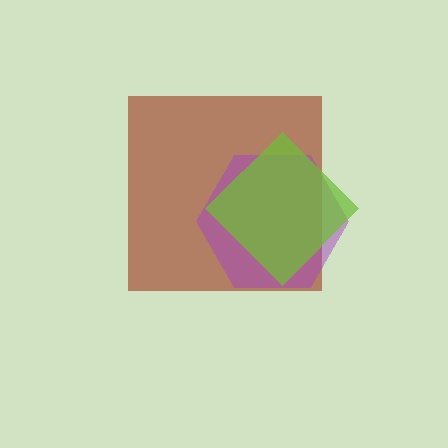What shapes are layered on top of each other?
The layered shapes are: a brown square, a purple hexagon, a lime diamond.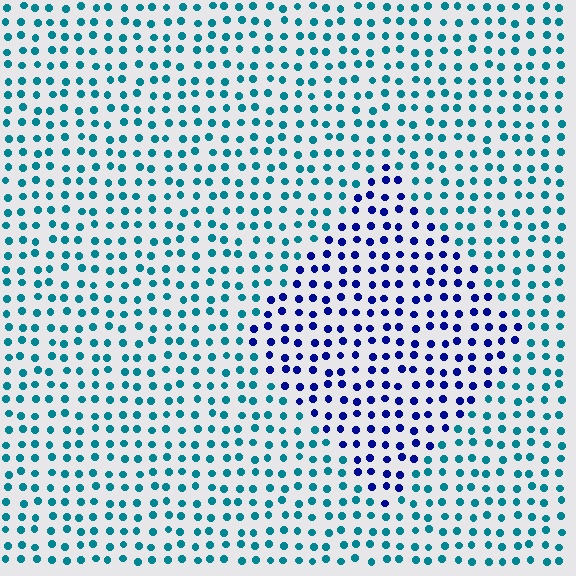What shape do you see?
I see a diamond.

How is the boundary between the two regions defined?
The boundary is defined purely by a slight shift in hue (about 52 degrees). Spacing, size, and orientation are identical on both sides.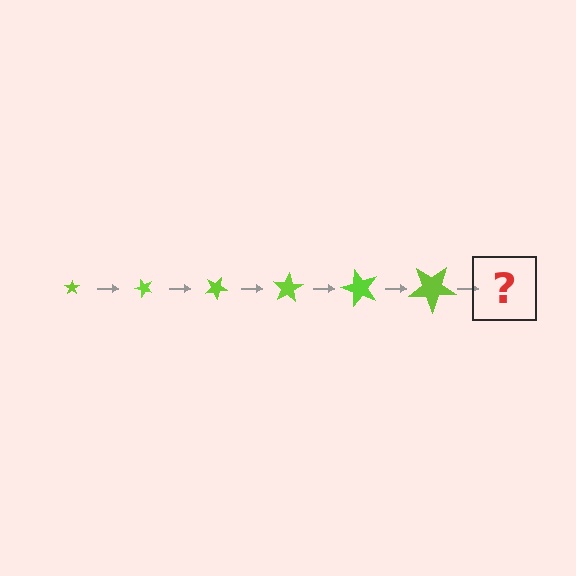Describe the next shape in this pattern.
It should be a star, larger than the previous one and rotated 300 degrees from the start.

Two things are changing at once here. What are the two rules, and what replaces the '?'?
The two rules are that the star grows larger each step and it rotates 50 degrees each step. The '?' should be a star, larger than the previous one and rotated 300 degrees from the start.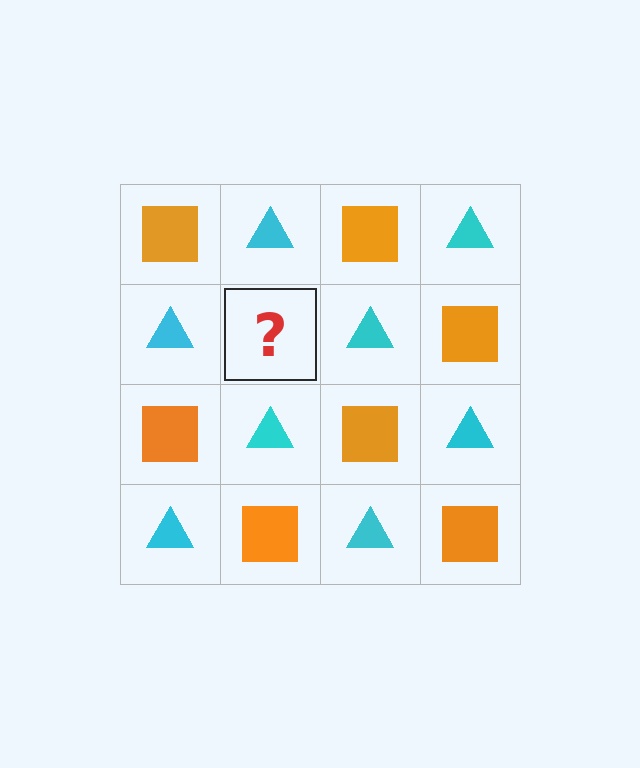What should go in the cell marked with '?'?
The missing cell should contain an orange square.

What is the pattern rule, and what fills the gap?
The rule is that it alternates orange square and cyan triangle in a checkerboard pattern. The gap should be filled with an orange square.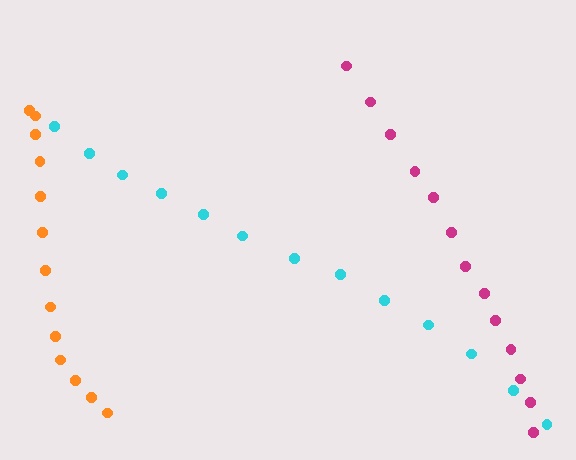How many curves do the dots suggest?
There are 3 distinct paths.